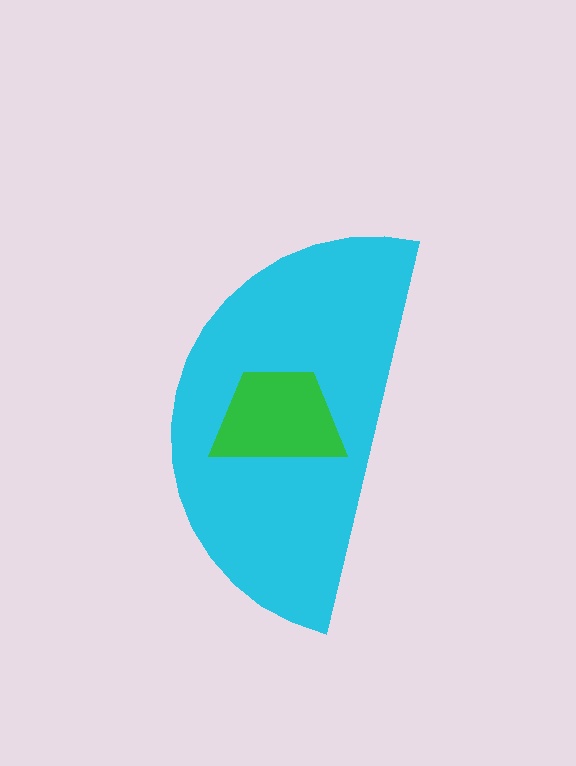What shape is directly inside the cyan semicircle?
The green trapezoid.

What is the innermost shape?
The green trapezoid.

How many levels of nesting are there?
2.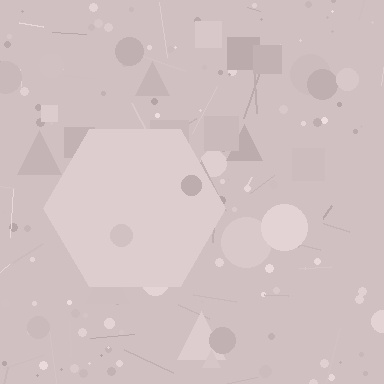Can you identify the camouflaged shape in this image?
The camouflaged shape is a hexagon.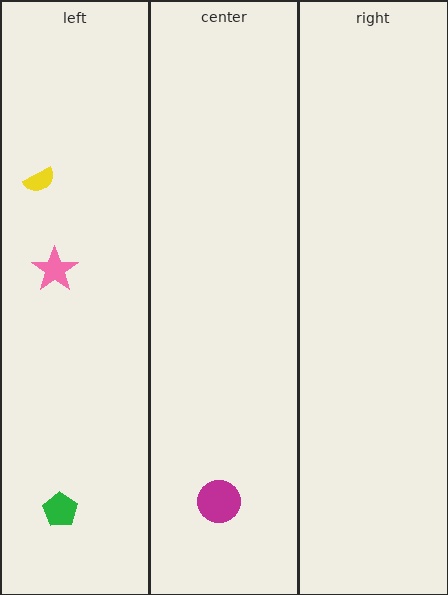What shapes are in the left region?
The pink star, the green pentagon, the yellow semicircle.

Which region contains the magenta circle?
The center region.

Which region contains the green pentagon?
The left region.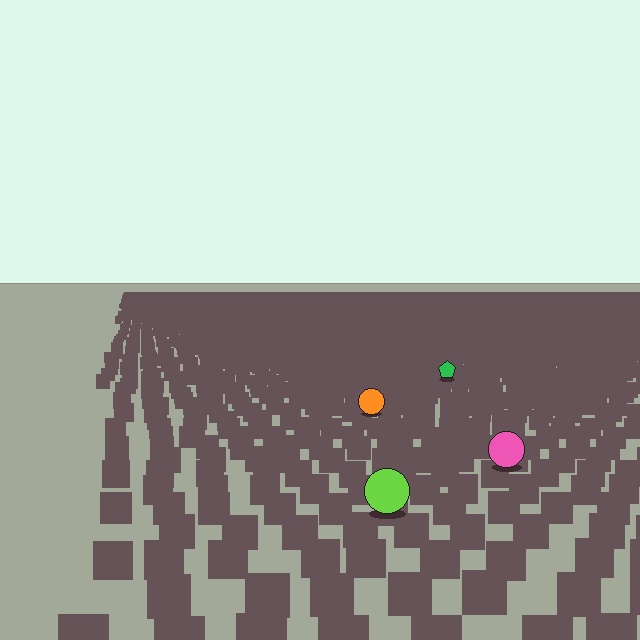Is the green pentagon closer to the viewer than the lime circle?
No. The lime circle is closer — you can tell from the texture gradient: the ground texture is coarser near it.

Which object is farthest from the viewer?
The green pentagon is farthest from the viewer. It appears smaller and the ground texture around it is denser.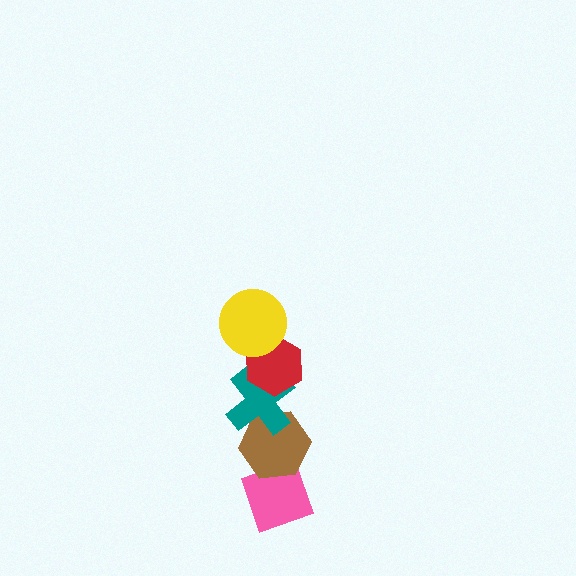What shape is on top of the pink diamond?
The brown hexagon is on top of the pink diamond.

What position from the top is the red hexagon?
The red hexagon is 2nd from the top.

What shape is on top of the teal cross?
The red hexagon is on top of the teal cross.